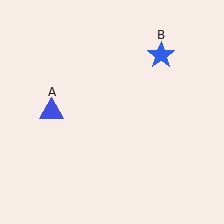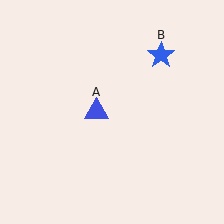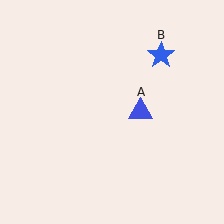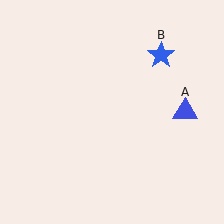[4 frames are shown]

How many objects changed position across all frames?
1 object changed position: blue triangle (object A).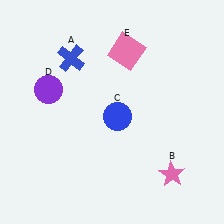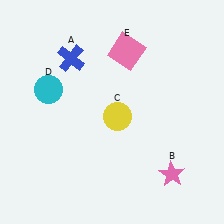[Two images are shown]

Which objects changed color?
C changed from blue to yellow. D changed from purple to cyan.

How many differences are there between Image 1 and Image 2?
There are 2 differences between the two images.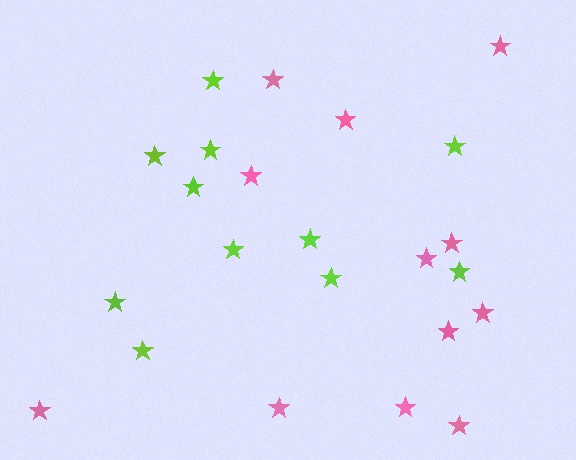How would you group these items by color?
There are 2 groups: one group of lime stars (11) and one group of pink stars (12).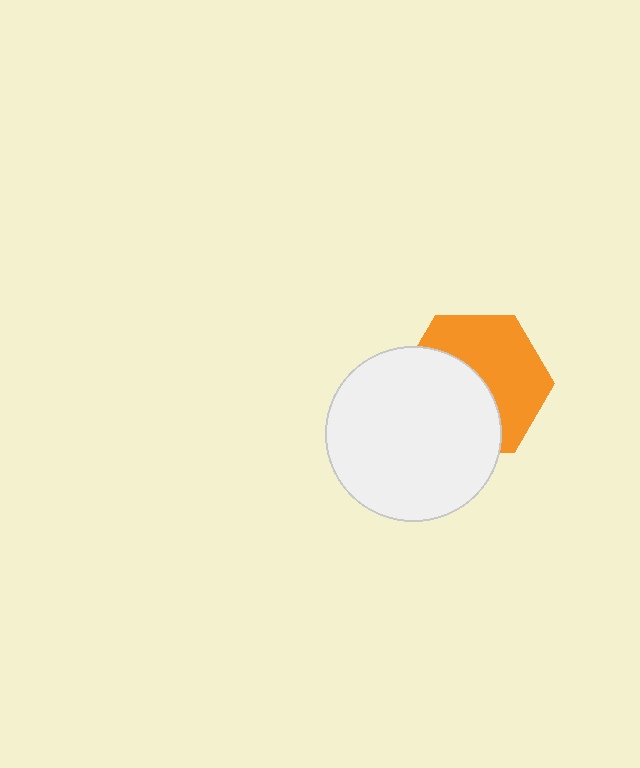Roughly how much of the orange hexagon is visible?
About half of it is visible (roughly 52%).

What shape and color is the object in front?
The object in front is a white circle.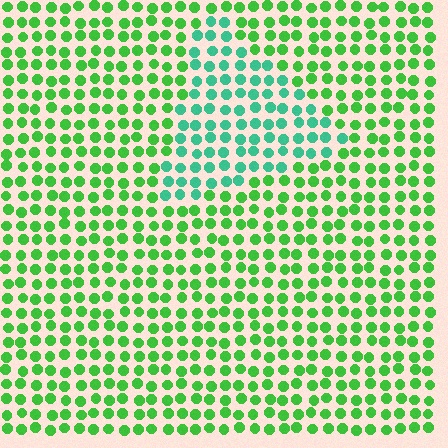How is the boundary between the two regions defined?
The boundary is defined purely by a slight shift in hue (about 38 degrees). Spacing, size, and orientation are identical on both sides.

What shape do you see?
I see a triangle.